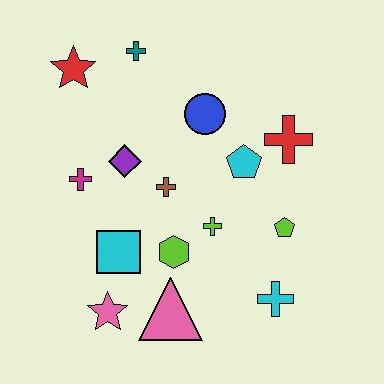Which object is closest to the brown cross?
The purple diamond is closest to the brown cross.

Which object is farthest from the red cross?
The pink star is farthest from the red cross.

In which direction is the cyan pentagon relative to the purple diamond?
The cyan pentagon is to the right of the purple diamond.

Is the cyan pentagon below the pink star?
No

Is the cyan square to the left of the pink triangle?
Yes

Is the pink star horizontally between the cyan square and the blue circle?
No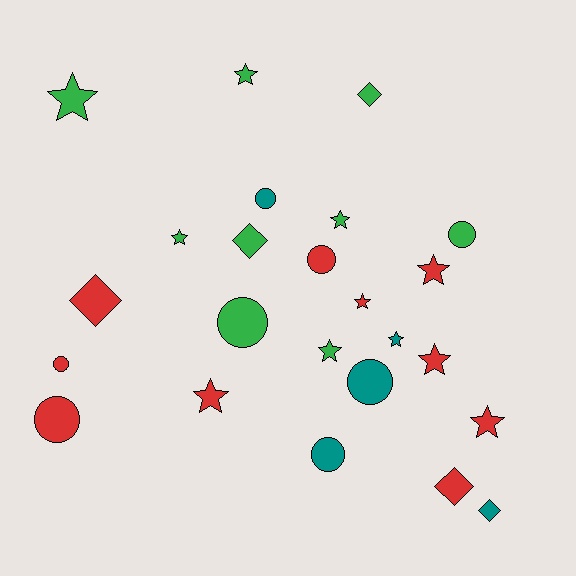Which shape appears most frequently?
Star, with 11 objects.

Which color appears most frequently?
Red, with 10 objects.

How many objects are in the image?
There are 24 objects.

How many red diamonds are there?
There are 2 red diamonds.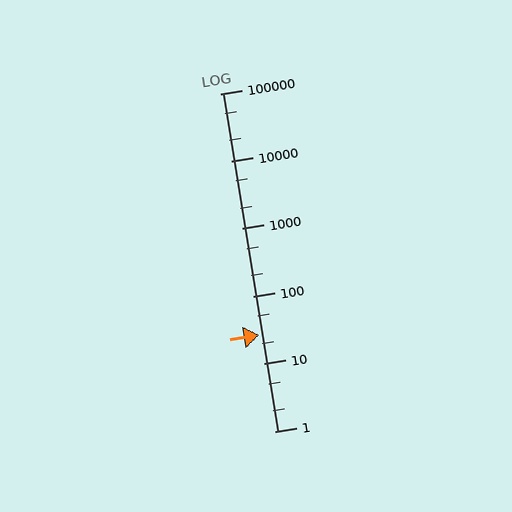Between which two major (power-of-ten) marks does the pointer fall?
The pointer is between 10 and 100.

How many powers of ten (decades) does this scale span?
The scale spans 5 decades, from 1 to 100000.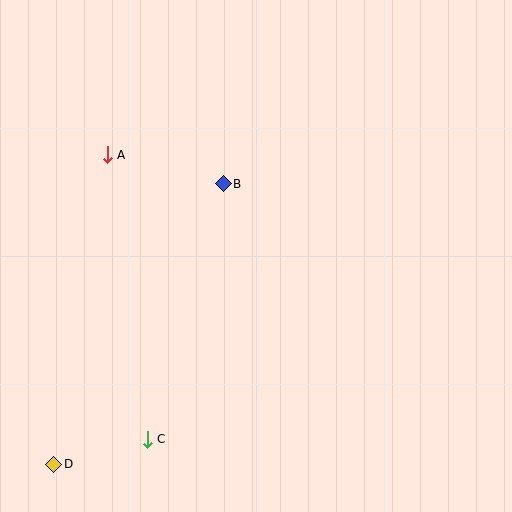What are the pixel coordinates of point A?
Point A is at (107, 155).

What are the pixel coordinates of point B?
Point B is at (223, 184).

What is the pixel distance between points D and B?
The distance between D and B is 328 pixels.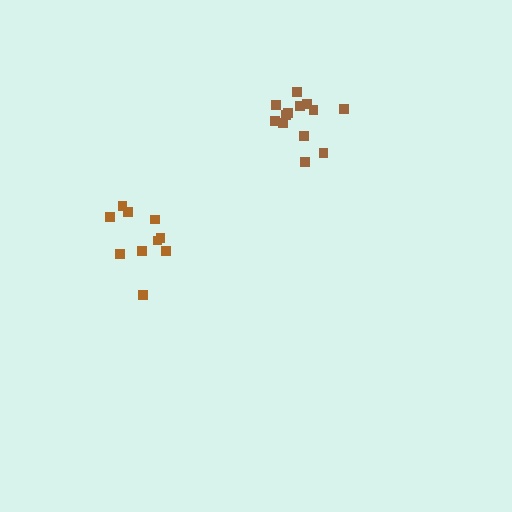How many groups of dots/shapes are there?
There are 2 groups.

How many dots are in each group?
Group 1: 10 dots, Group 2: 13 dots (23 total).